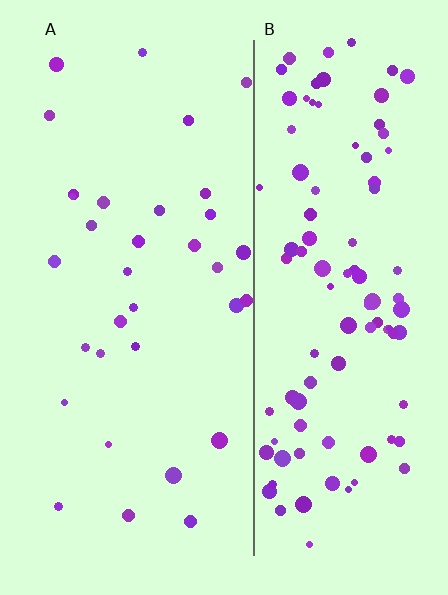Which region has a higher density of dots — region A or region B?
B (the right).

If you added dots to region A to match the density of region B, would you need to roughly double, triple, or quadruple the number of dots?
Approximately triple.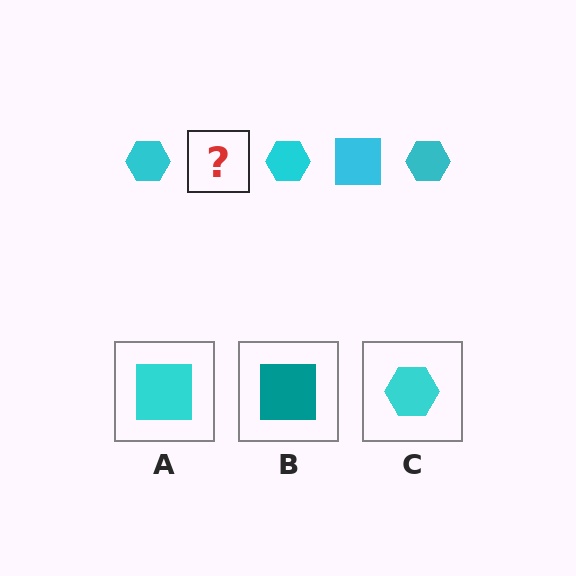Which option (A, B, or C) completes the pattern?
A.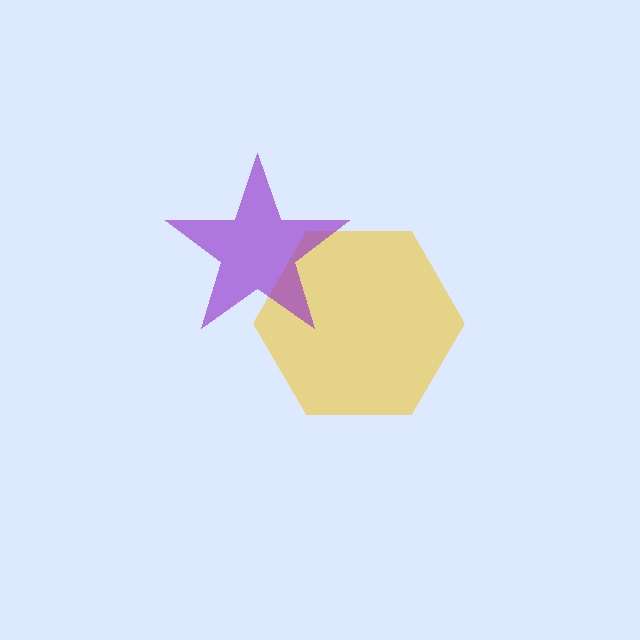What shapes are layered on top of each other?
The layered shapes are: a yellow hexagon, a purple star.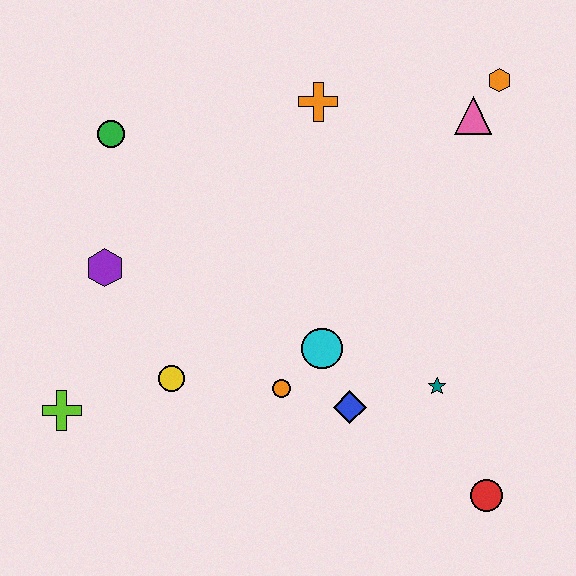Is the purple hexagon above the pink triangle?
No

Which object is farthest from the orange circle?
The orange hexagon is farthest from the orange circle.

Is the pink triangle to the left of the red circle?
Yes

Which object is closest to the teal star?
The blue diamond is closest to the teal star.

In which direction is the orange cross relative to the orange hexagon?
The orange cross is to the left of the orange hexagon.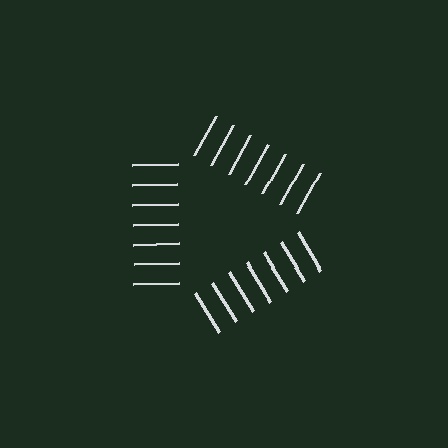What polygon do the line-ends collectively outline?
An illusory triangle — the line segments terminate on its edges but no continuous stroke is drawn.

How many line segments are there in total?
21 — 7 along each of the 3 edges.